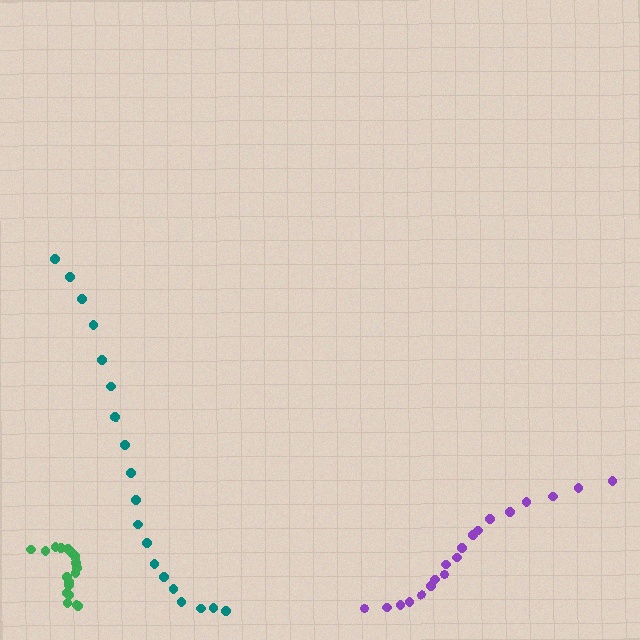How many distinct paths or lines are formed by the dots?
There are 3 distinct paths.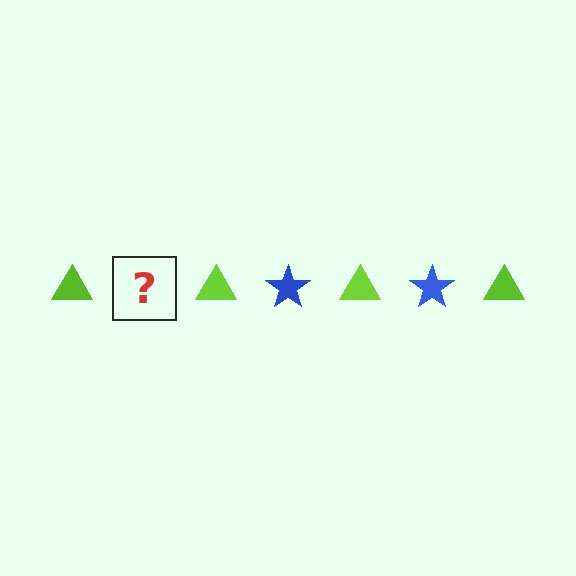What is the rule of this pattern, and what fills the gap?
The rule is that the pattern alternates between lime triangle and blue star. The gap should be filled with a blue star.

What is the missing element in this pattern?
The missing element is a blue star.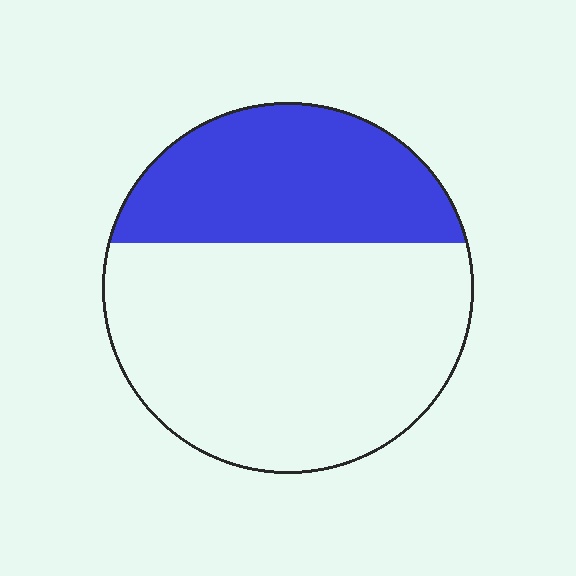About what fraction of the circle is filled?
About one third (1/3).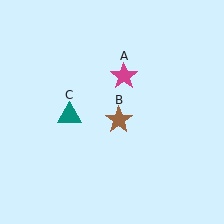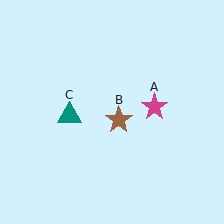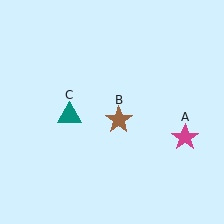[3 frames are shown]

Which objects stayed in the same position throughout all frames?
Brown star (object B) and teal triangle (object C) remained stationary.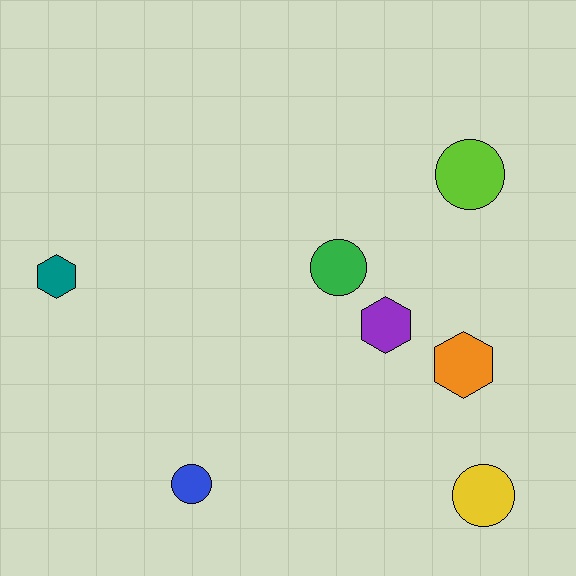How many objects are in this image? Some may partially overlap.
There are 7 objects.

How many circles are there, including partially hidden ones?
There are 4 circles.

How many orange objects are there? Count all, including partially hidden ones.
There is 1 orange object.